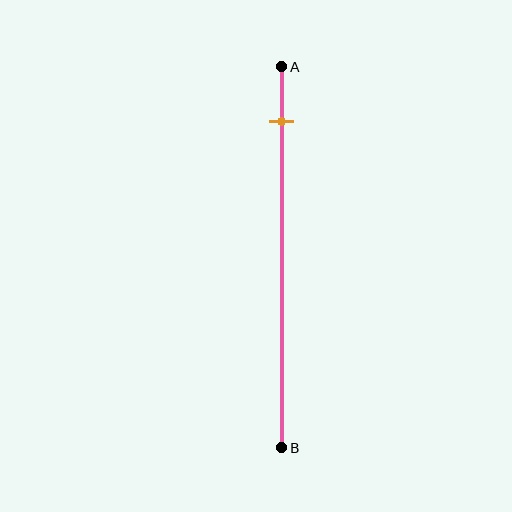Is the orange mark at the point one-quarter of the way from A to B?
No, the mark is at about 15% from A, not at the 25% one-quarter point.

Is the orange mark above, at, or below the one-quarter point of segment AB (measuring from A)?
The orange mark is above the one-quarter point of segment AB.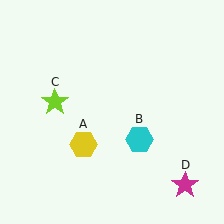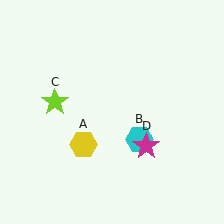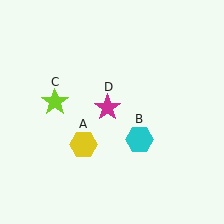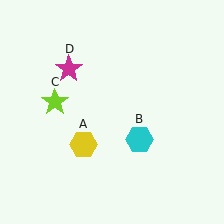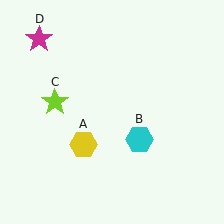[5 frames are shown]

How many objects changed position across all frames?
1 object changed position: magenta star (object D).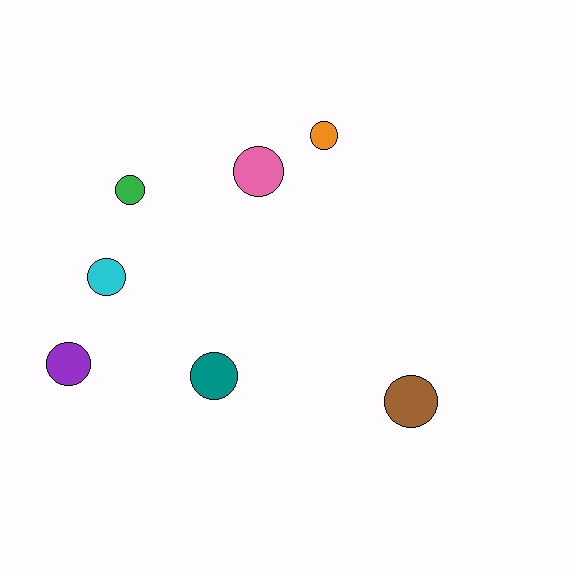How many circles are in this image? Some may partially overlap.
There are 7 circles.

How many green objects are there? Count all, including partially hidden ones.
There is 1 green object.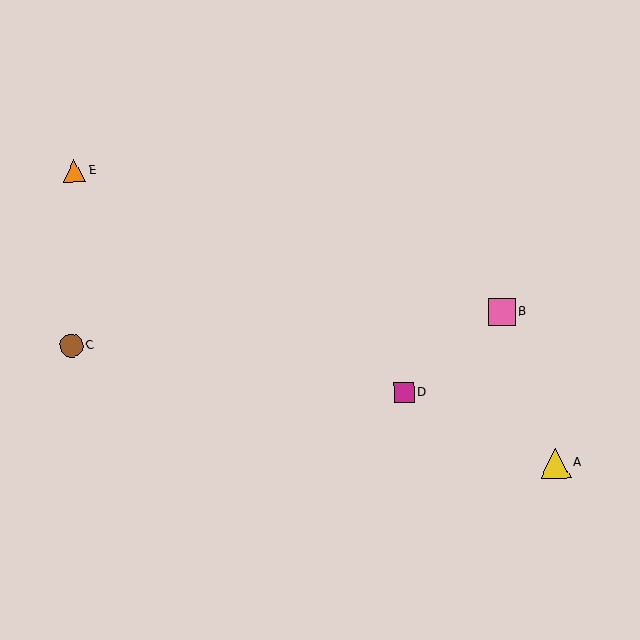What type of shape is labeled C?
Shape C is a brown circle.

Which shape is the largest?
The yellow triangle (labeled A) is the largest.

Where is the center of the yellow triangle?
The center of the yellow triangle is at (556, 463).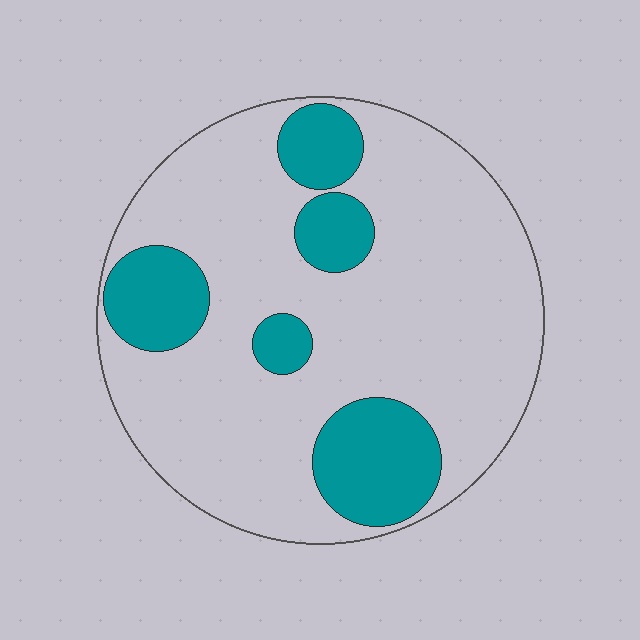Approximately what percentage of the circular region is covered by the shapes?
Approximately 25%.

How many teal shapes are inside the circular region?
5.